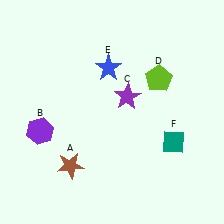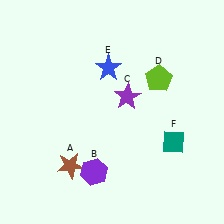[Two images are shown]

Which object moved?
The purple hexagon (B) moved right.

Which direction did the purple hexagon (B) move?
The purple hexagon (B) moved right.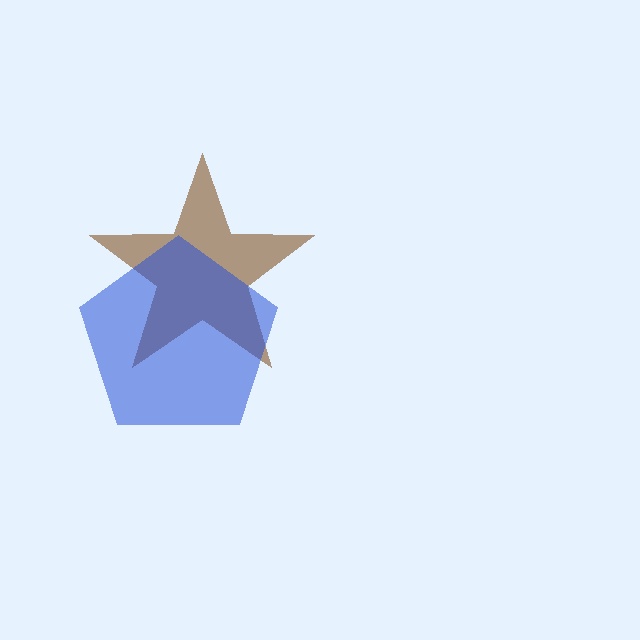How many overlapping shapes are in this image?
There are 2 overlapping shapes in the image.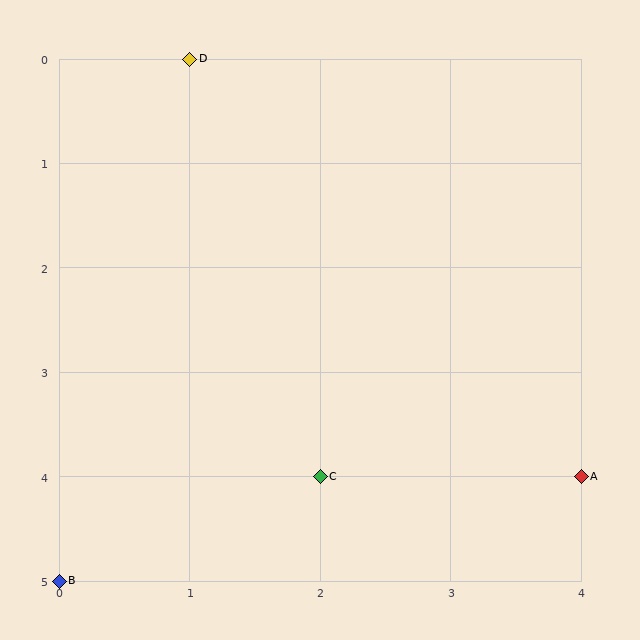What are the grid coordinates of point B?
Point B is at grid coordinates (0, 5).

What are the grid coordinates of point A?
Point A is at grid coordinates (4, 4).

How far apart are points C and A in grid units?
Points C and A are 2 columns apart.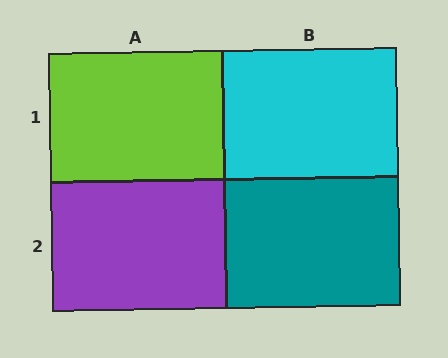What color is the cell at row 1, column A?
Lime.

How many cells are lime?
1 cell is lime.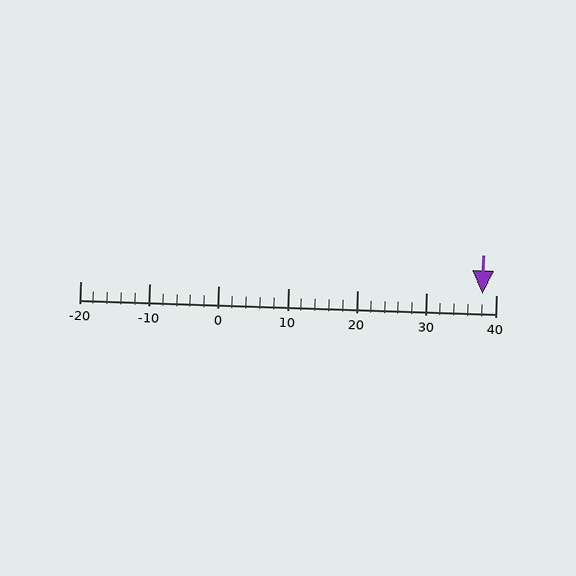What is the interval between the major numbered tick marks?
The major tick marks are spaced 10 units apart.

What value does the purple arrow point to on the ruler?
The purple arrow points to approximately 38.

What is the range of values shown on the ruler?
The ruler shows values from -20 to 40.